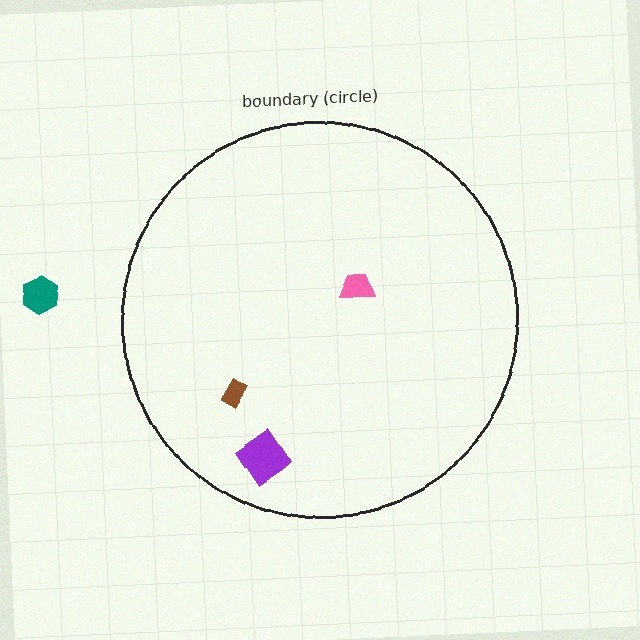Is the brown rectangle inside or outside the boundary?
Inside.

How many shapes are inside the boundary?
3 inside, 1 outside.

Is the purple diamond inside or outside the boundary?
Inside.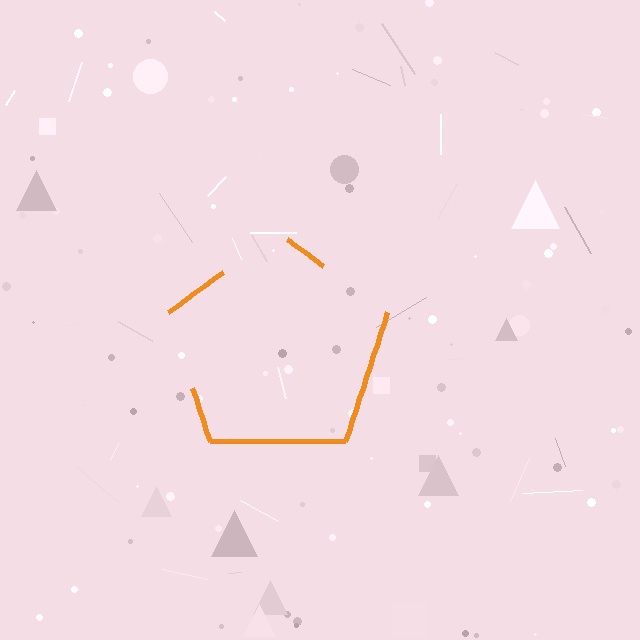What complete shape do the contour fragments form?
The contour fragments form a pentagon.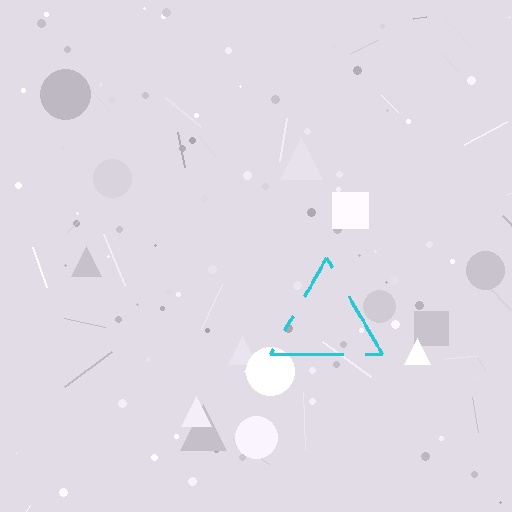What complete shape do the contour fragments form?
The contour fragments form a triangle.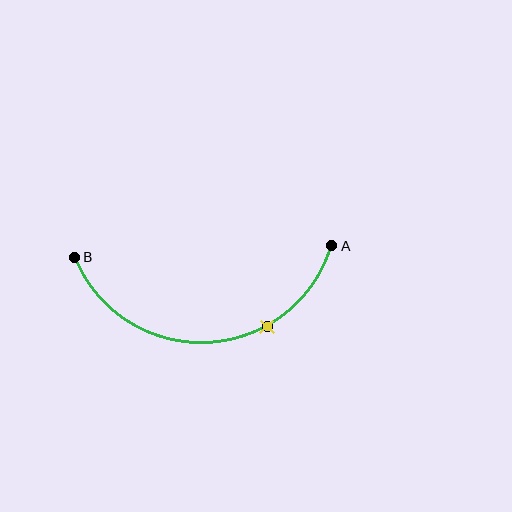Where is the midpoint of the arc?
The arc midpoint is the point on the curve farthest from the straight line joining A and B. It sits below that line.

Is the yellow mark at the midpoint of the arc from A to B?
No. The yellow mark lies on the arc but is closer to endpoint A. The arc midpoint would be at the point on the curve equidistant along the arc from both A and B.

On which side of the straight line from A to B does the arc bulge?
The arc bulges below the straight line connecting A and B.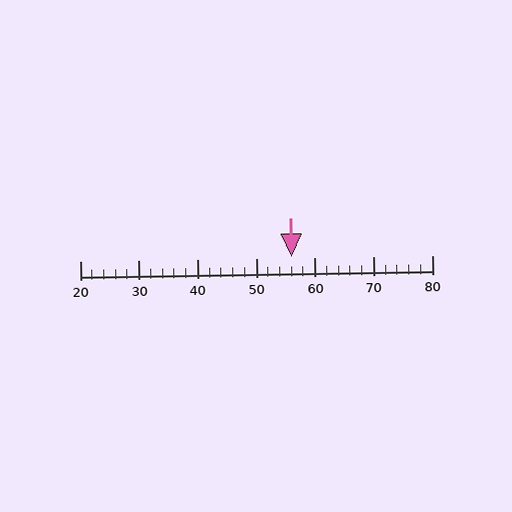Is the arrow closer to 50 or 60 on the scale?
The arrow is closer to 60.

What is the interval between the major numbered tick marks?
The major tick marks are spaced 10 units apart.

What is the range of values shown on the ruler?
The ruler shows values from 20 to 80.